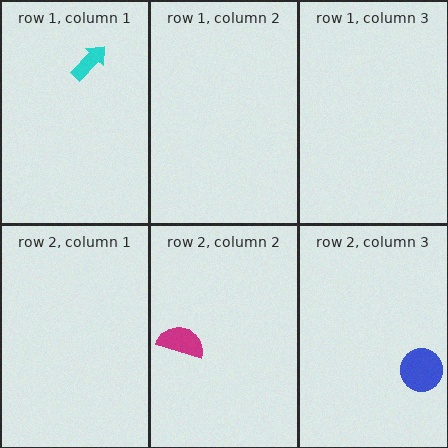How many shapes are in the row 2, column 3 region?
1.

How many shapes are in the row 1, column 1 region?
1.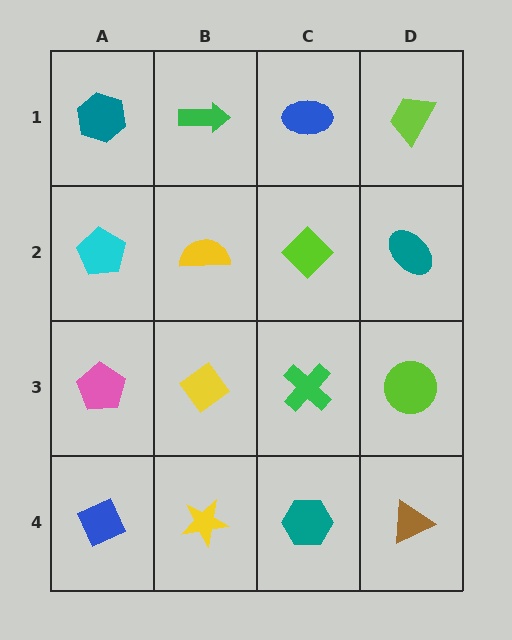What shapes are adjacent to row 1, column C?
A lime diamond (row 2, column C), a green arrow (row 1, column B), a lime trapezoid (row 1, column D).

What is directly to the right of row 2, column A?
A yellow semicircle.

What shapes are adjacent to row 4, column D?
A lime circle (row 3, column D), a teal hexagon (row 4, column C).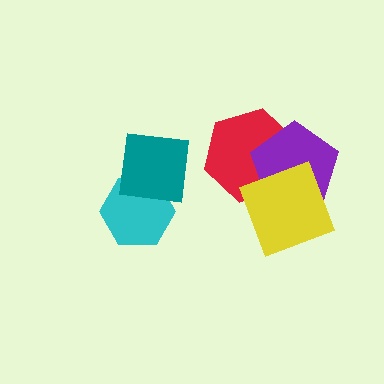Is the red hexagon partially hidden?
Yes, it is partially covered by another shape.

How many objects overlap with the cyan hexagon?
1 object overlaps with the cyan hexagon.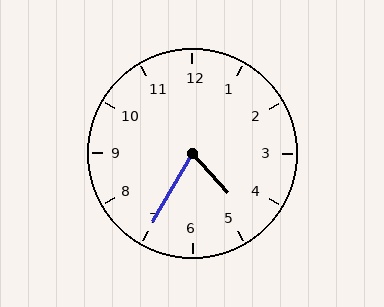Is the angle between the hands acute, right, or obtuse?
It is acute.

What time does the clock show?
4:35.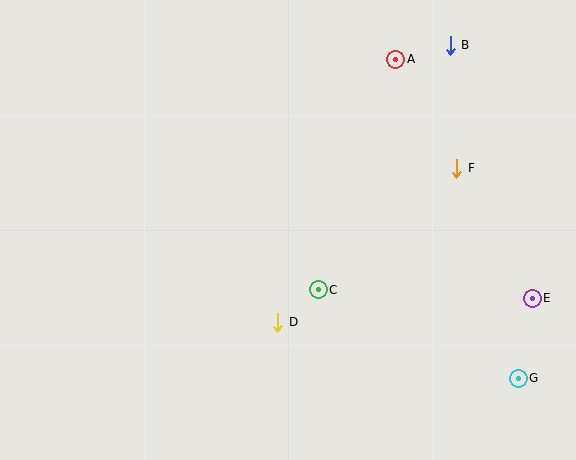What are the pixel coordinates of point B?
Point B is at (450, 45).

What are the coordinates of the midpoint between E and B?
The midpoint between E and B is at (491, 172).